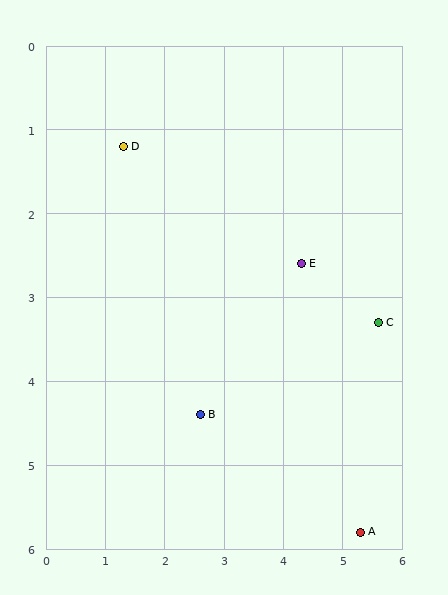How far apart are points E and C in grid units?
Points E and C are about 1.5 grid units apart.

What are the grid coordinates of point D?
Point D is at approximately (1.3, 1.2).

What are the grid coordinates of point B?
Point B is at approximately (2.6, 4.4).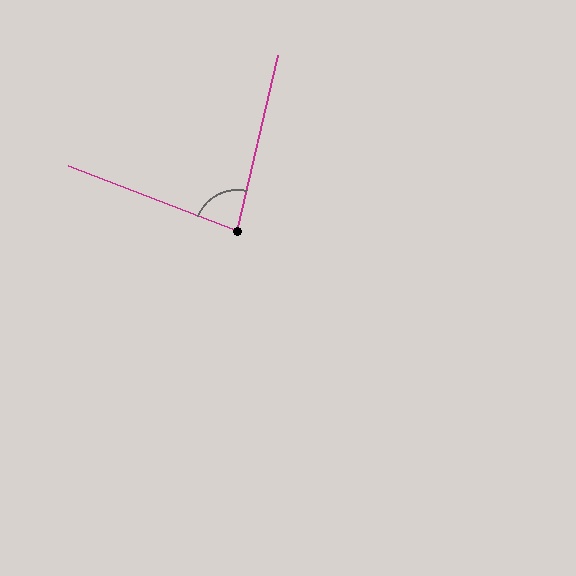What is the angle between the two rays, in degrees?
Approximately 82 degrees.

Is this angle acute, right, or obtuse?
It is acute.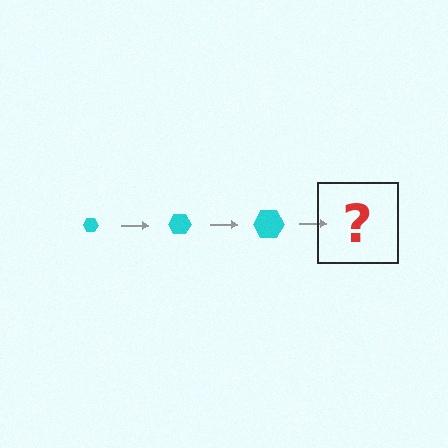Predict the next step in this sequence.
The next step is a cyan hexagon, larger than the previous one.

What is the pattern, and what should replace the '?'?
The pattern is that the hexagon gets progressively larger each step. The '?' should be a cyan hexagon, larger than the previous one.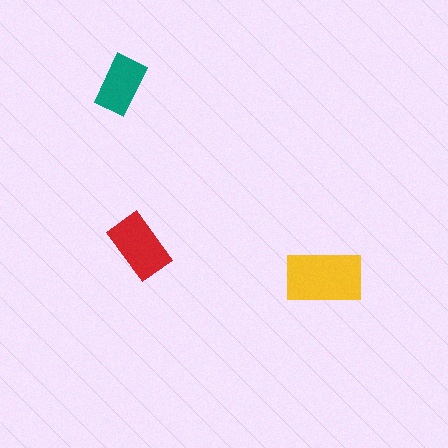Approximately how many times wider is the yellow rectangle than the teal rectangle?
About 1.5 times wider.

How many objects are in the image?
There are 3 objects in the image.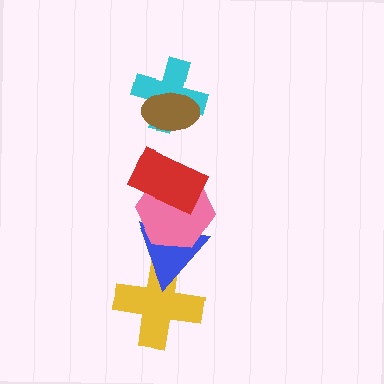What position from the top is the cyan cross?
The cyan cross is 2nd from the top.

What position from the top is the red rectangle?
The red rectangle is 3rd from the top.